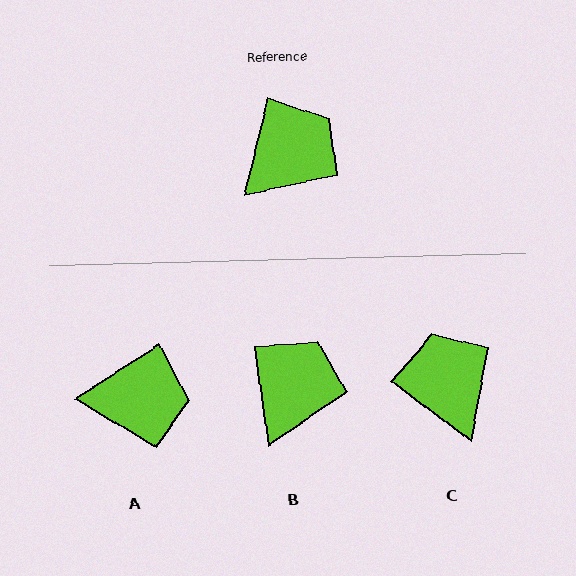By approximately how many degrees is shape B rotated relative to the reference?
Approximately 22 degrees counter-clockwise.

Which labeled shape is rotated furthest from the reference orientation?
C, about 68 degrees away.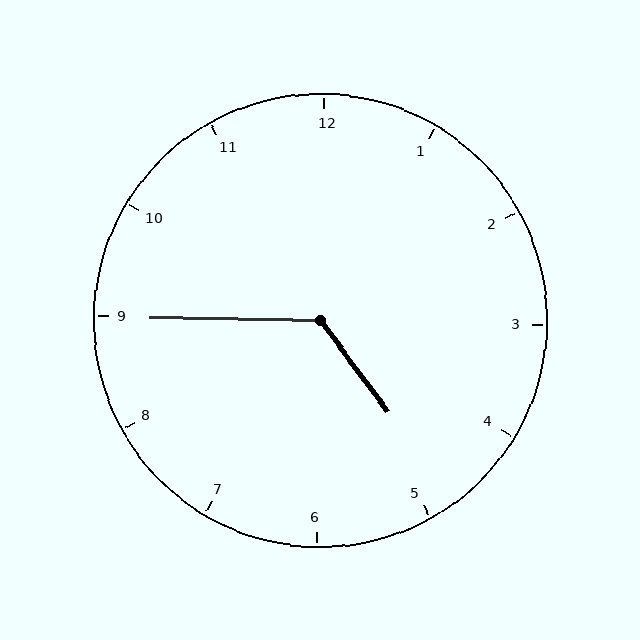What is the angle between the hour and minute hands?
Approximately 128 degrees.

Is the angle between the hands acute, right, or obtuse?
It is obtuse.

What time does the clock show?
4:45.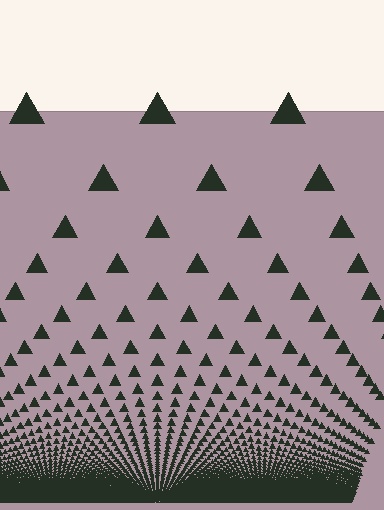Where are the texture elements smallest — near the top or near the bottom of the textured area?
Near the bottom.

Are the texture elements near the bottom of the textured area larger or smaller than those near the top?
Smaller. The gradient is inverted — elements near the bottom are smaller and denser.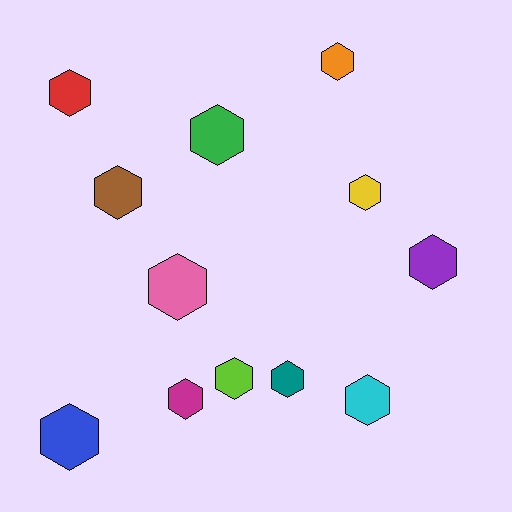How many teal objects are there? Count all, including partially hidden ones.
There is 1 teal object.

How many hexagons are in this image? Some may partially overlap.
There are 12 hexagons.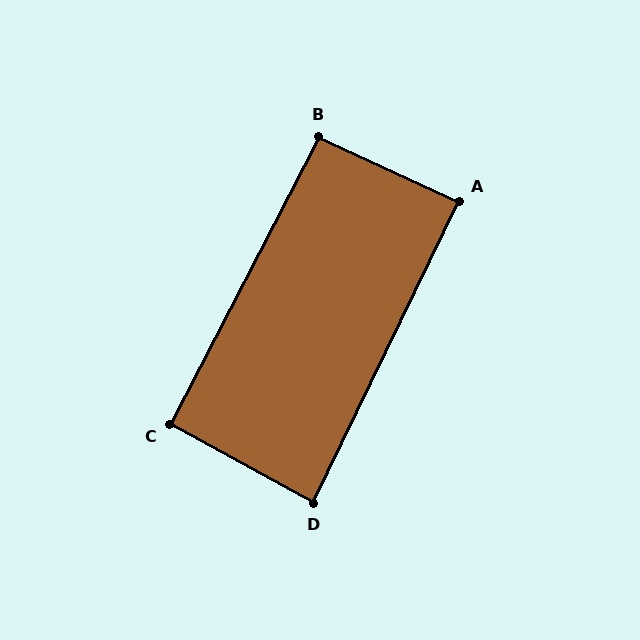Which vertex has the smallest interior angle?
D, at approximately 87 degrees.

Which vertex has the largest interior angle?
B, at approximately 93 degrees.